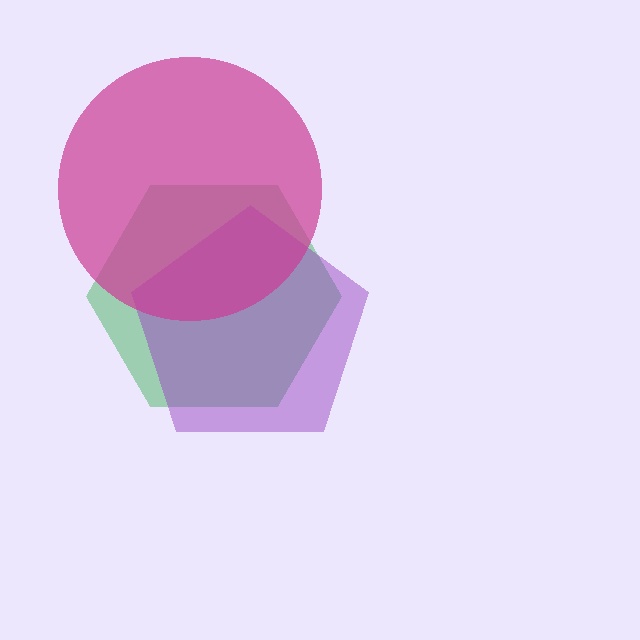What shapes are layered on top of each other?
The layered shapes are: a green hexagon, a purple pentagon, a magenta circle.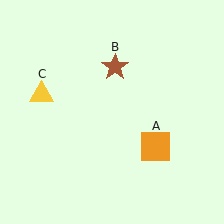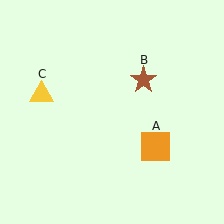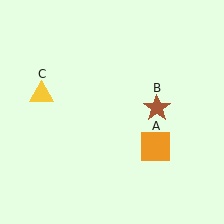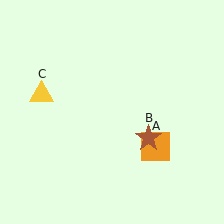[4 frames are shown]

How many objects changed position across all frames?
1 object changed position: brown star (object B).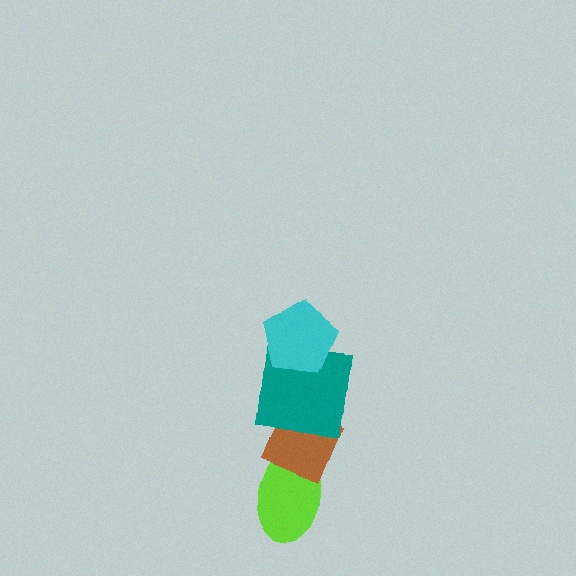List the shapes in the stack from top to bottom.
From top to bottom: the cyan pentagon, the teal square, the brown diamond, the lime ellipse.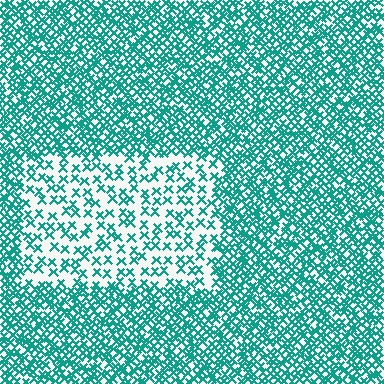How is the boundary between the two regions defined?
The boundary is defined by a change in element density (approximately 2.4x ratio). All elements are the same color, size, and shape.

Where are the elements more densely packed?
The elements are more densely packed outside the rectangle boundary.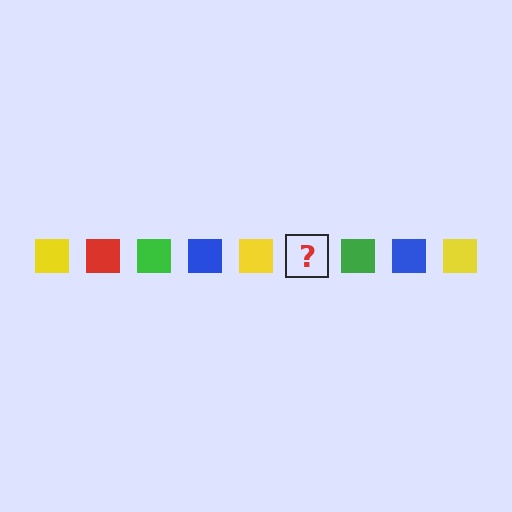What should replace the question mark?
The question mark should be replaced with a red square.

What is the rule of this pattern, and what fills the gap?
The rule is that the pattern cycles through yellow, red, green, blue squares. The gap should be filled with a red square.